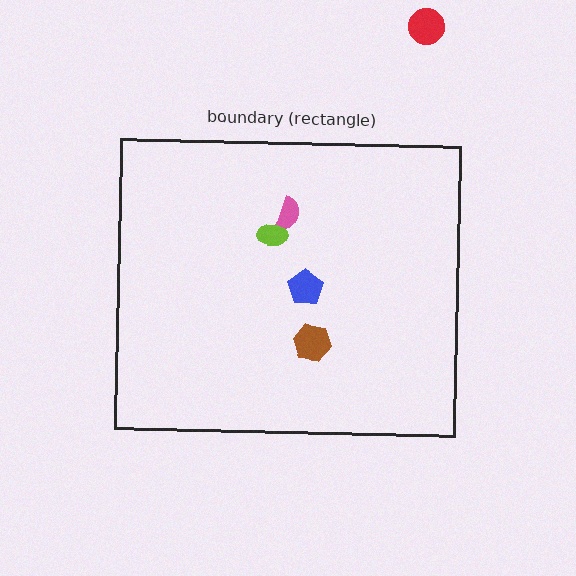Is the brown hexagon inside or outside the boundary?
Inside.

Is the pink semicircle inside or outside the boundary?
Inside.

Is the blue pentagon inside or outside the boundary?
Inside.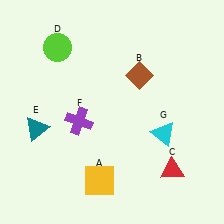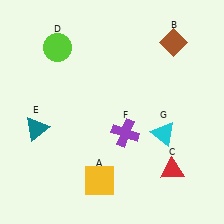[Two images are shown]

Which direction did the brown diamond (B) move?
The brown diamond (B) moved right.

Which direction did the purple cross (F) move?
The purple cross (F) moved right.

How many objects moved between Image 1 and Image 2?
2 objects moved between the two images.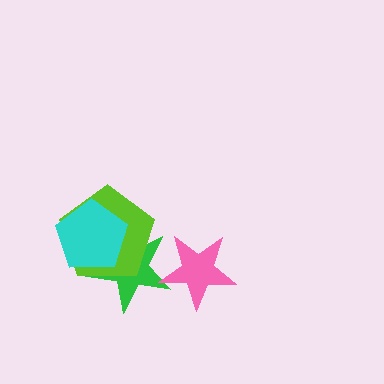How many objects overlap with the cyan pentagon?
2 objects overlap with the cyan pentagon.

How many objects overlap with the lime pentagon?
2 objects overlap with the lime pentagon.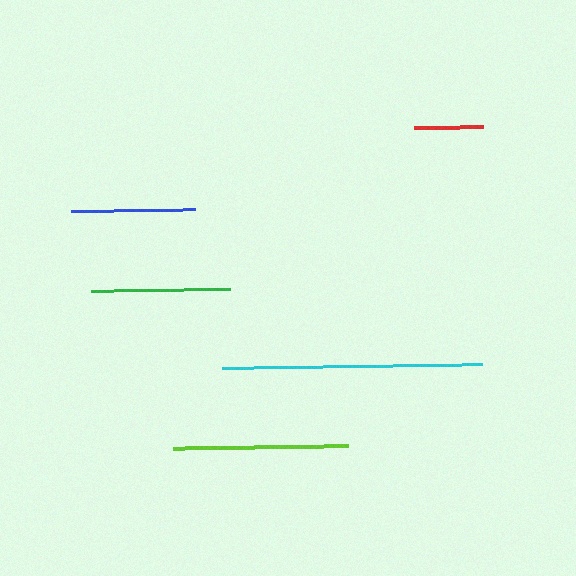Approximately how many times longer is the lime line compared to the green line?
The lime line is approximately 1.3 times the length of the green line.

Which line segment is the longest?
The cyan line is the longest at approximately 260 pixels.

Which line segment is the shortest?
The red line is the shortest at approximately 69 pixels.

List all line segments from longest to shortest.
From longest to shortest: cyan, lime, green, blue, red.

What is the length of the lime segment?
The lime segment is approximately 174 pixels long.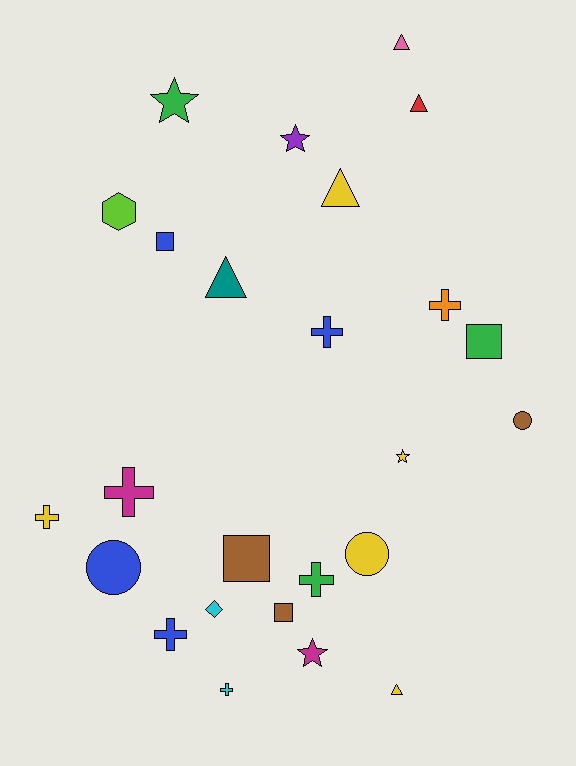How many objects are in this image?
There are 25 objects.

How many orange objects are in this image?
There is 1 orange object.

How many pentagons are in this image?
There are no pentagons.